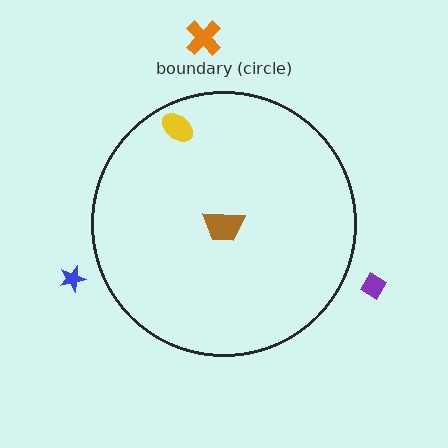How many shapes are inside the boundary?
2 inside, 3 outside.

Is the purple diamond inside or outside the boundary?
Outside.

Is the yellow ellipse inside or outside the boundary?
Inside.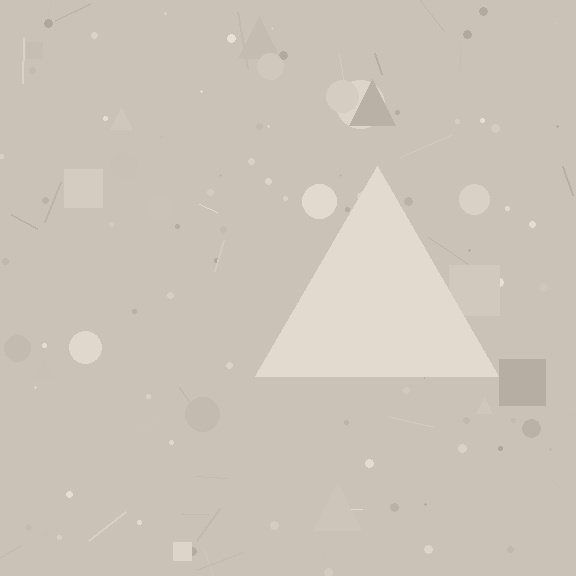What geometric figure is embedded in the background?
A triangle is embedded in the background.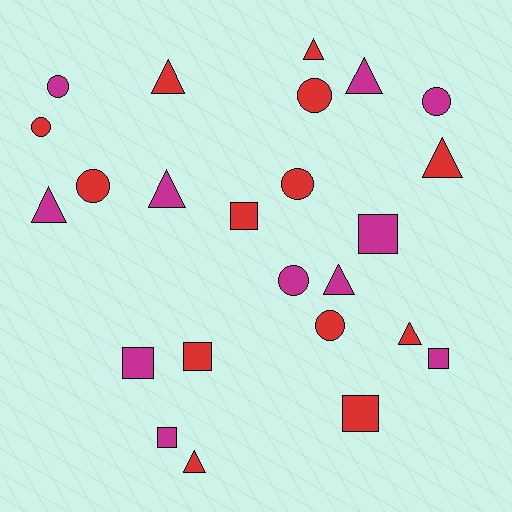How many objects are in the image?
There are 24 objects.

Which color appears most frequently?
Red, with 13 objects.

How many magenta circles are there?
There are 3 magenta circles.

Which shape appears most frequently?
Triangle, with 9 objects.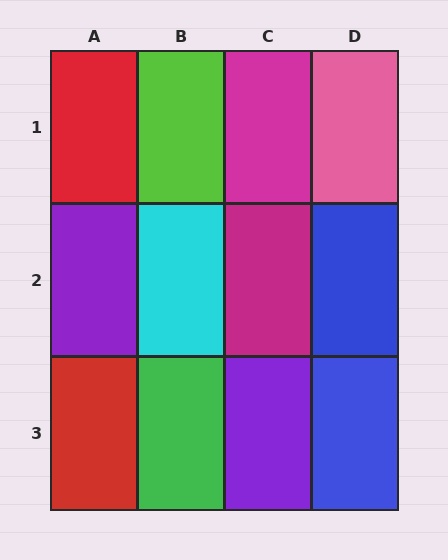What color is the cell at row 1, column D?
Pink.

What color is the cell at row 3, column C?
Purple.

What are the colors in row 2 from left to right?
Purple, cyan, magenta, blue.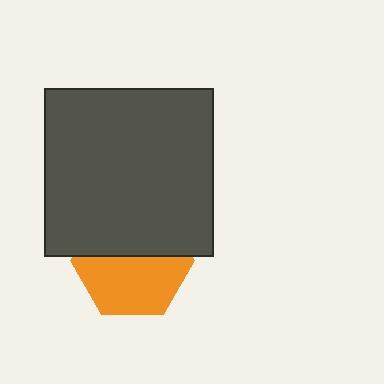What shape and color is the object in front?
The object in front is a dark gray square.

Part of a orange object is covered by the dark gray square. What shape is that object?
It is a hexagon.